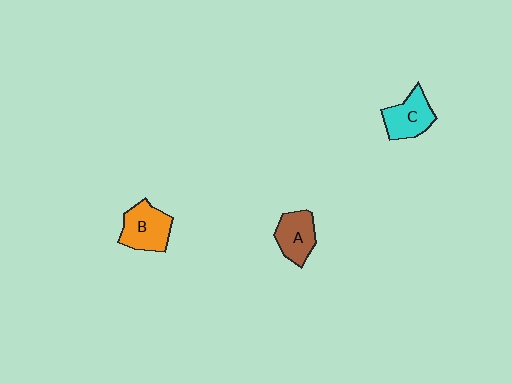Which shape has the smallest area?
Shape A (brown).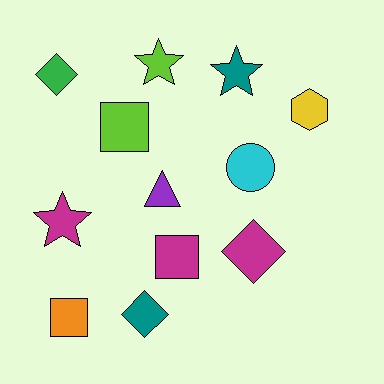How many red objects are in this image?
There are no red objects.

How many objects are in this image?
There are 12 objects.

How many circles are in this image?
There is 1 circle.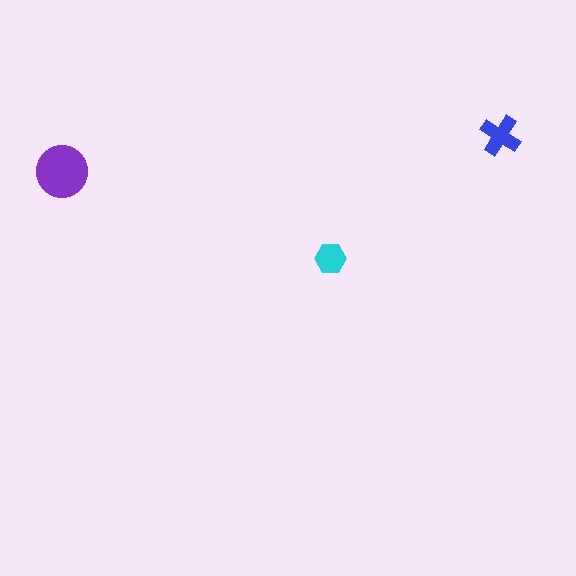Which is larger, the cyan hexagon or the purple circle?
The purple circle.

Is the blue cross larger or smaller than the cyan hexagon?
Larger.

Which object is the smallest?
The cyan hexagon.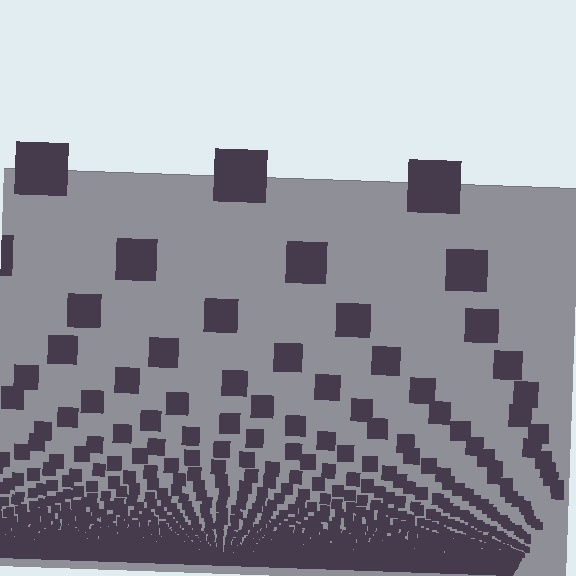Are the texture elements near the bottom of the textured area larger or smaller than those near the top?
Smaller. The gradient is inverted — elements near the bottom are smaller and denser.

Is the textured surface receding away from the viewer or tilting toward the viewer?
The surface appears to tilt toward the viewer. Texture elements get larger and sparser toward the top.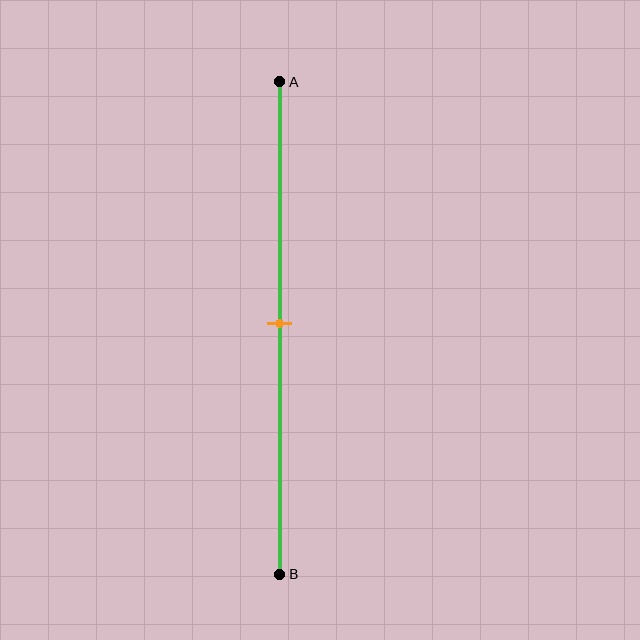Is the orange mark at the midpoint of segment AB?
Yes, the mark is approximately at the midpoint.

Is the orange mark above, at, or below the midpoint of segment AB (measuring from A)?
The orange mark is approximately at the midpoint of segment AB.